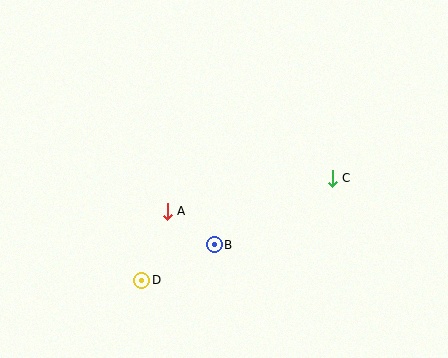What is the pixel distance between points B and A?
The distance between B and A is 58 pixels.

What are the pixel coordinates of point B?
Point B is at (214, 245).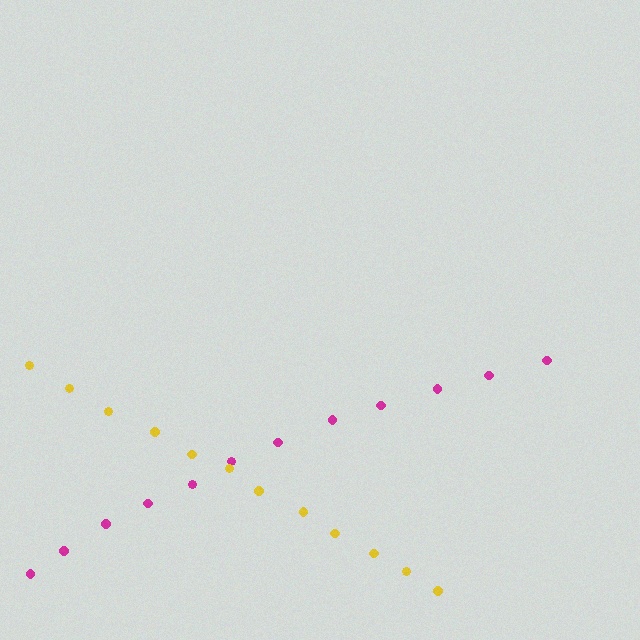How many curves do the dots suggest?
There are 2 distinct paths.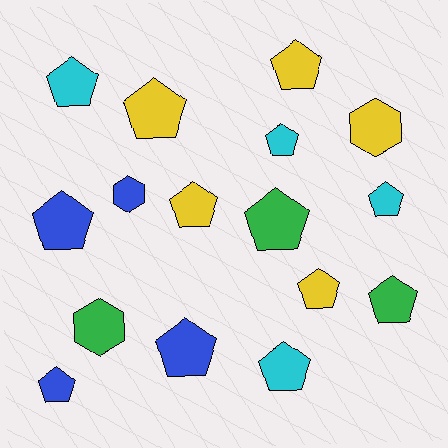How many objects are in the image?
There are 16 objects.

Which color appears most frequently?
Yellow, with 5 objects.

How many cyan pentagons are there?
There are 4 cyan pentagons.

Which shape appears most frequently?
Pentagon, with 13 objects.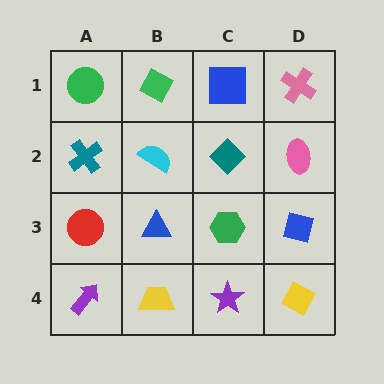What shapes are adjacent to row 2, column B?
A green diamond (row 1, column B), a blue triangle (row 3, column B), a teal cross (row 2, column A), a teal diamond (row 2, column C).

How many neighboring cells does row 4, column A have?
2.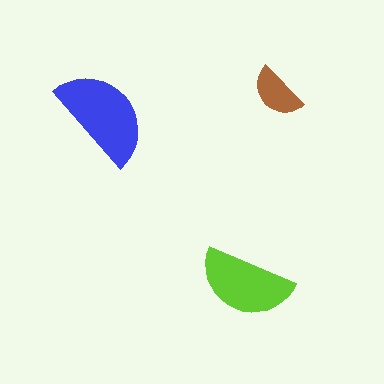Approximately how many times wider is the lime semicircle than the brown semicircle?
About 1.5 times wider.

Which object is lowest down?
The lime semicircle is bottommost.